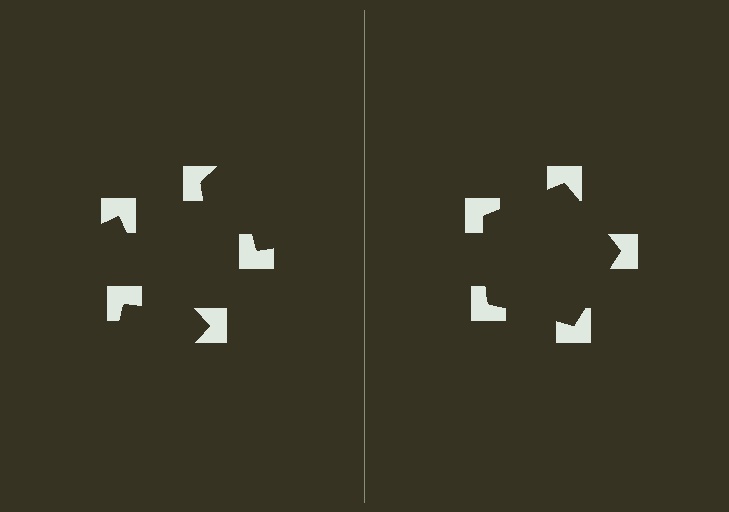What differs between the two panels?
The notched squares are positioned identically on both sides; only the wedge orientations differ. On the right they align to a pentagon; on the left they are misaligned.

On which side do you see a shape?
An illusory pentagon appears on the right side. On the left side the wedge cuts are rotated, so no coherent shape forms.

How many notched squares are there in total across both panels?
10 — 5 on each side.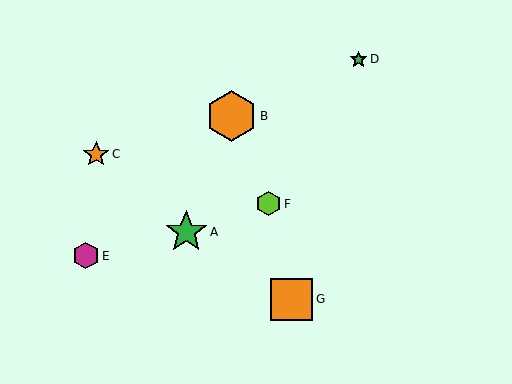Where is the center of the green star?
The center of the green star is at (358, 60).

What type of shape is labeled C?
Shape C is an orange star.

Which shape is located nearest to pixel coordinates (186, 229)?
The green star (labeled A) at (186, 232) is nearest to that location.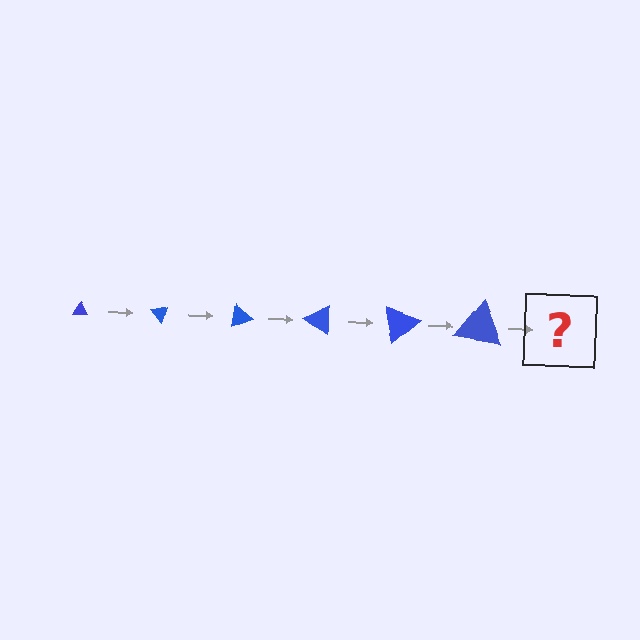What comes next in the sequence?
The next element should be a triangle, larger than the previous one and rotated 300 degrees from the start.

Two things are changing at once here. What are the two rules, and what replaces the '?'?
The two rules are that the triangle grows larger each step and it rotates 50 degrees each step. The '?' should be a triangle, larger than the previous one and rotated 300 degrees from the start.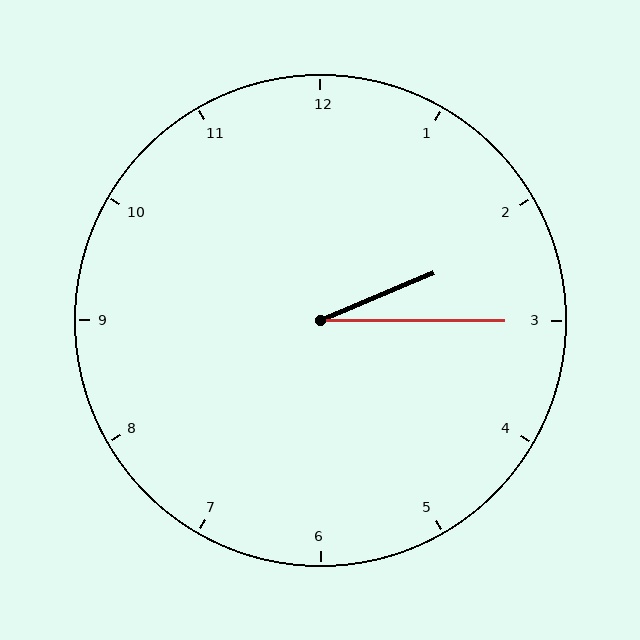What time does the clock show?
2:15.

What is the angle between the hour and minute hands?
Approximately 22 degrees.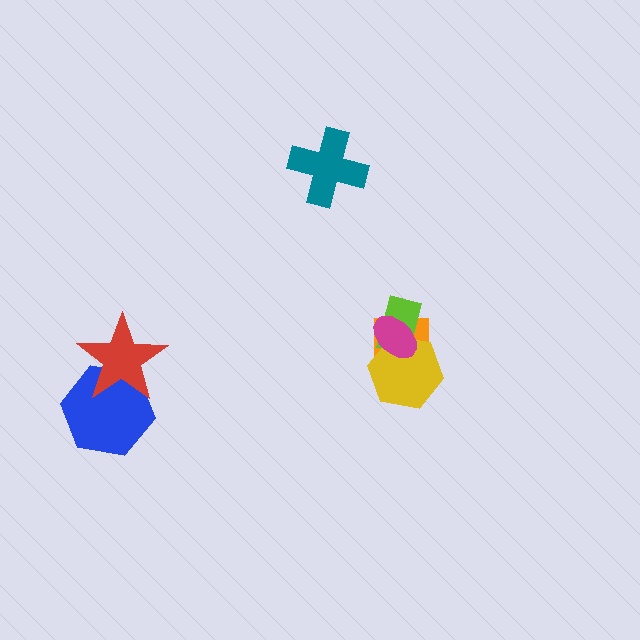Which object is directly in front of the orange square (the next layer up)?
The lime rectangle is directly in front of the orange square.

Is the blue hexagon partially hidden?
Yes, it is partially covered by another shape.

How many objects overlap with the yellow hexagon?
3 objects overlap with the yellow hexagon.